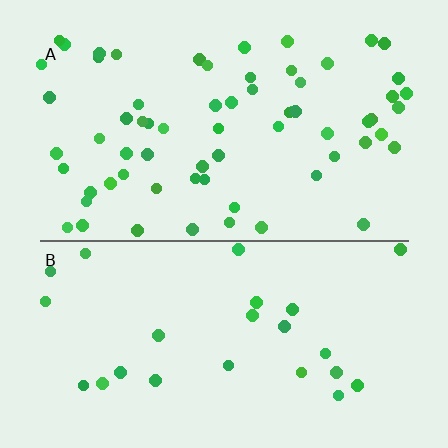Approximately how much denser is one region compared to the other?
Approximately 2.7× — region A over region B.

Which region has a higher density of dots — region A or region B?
A (the top).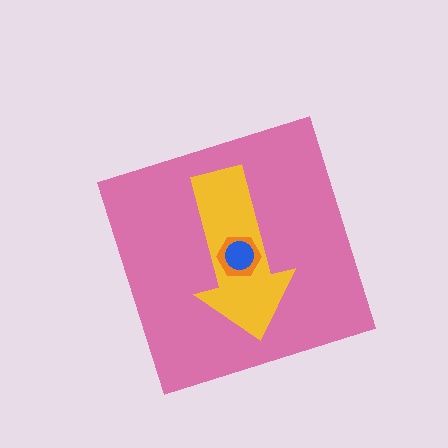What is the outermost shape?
The pink diamond.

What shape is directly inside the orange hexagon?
The blue circle.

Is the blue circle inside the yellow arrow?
Yes.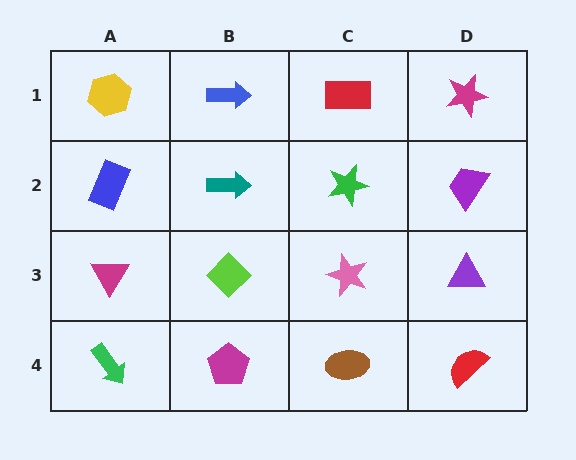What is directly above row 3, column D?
A purple trapezoid.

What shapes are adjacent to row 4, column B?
A lime diamond (row 3, column B), a green arrow (row 4, column A), a brown ellipse (row 4, column C).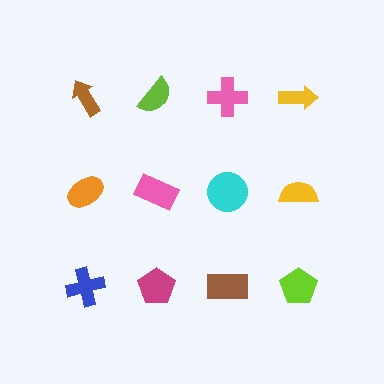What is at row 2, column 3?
A cyan circle.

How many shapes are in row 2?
4 shapes.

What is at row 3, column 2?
A magenta pentagon.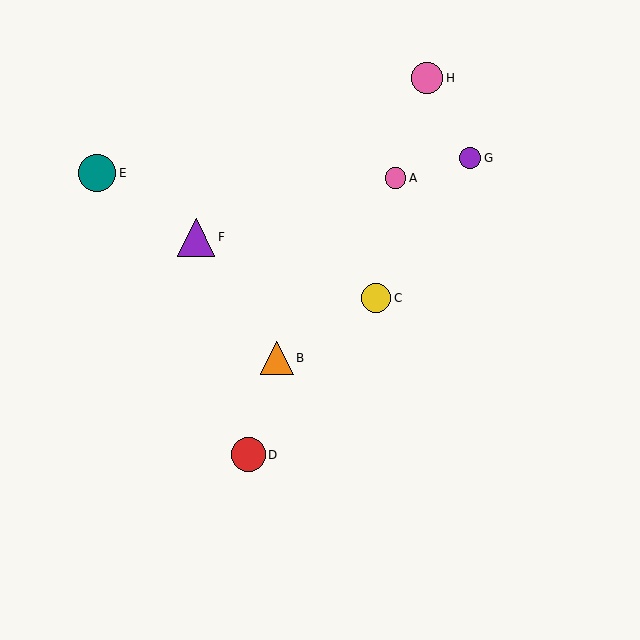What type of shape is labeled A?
Shape A is a pink circle.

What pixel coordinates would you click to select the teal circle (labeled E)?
Click at (97, 173) to select the teal circle E.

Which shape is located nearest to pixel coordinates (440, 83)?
The pink circle (labeled H) at (427, 78) is nearest to that location.